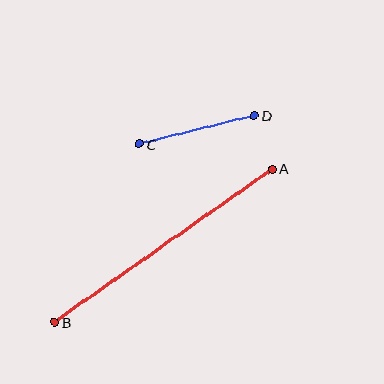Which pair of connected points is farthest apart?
Points A and B are farthest apart.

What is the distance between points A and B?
The distance is approximately 266 pixels.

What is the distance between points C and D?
The distance is approximately 118 pixels.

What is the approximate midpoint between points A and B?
The midpoint is at approximately (163, 246) pixels.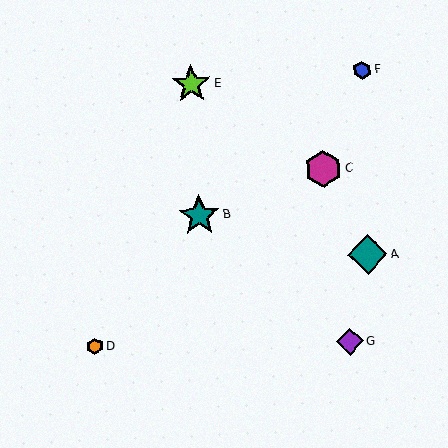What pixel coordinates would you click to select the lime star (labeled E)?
Click at (191, 84) to select the lime star E.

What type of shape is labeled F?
Shape F is a blue hexagon.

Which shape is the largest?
The teal star (labeled B) is the largest.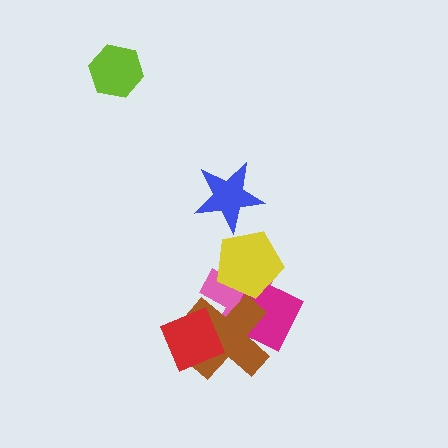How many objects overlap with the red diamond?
2 objects overlap with the red diamond.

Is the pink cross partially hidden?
Yes, it is partially covered by another shape.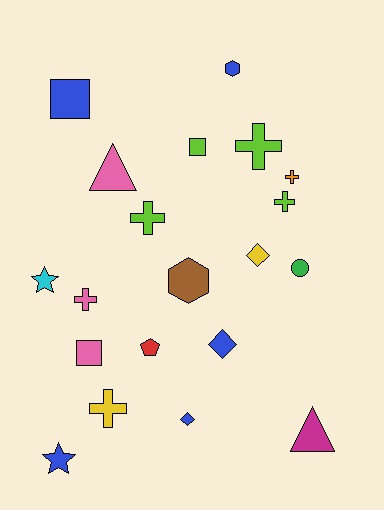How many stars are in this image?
There are 2 stars.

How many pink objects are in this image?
There are 3 pink objects.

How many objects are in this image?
There are 20 objects.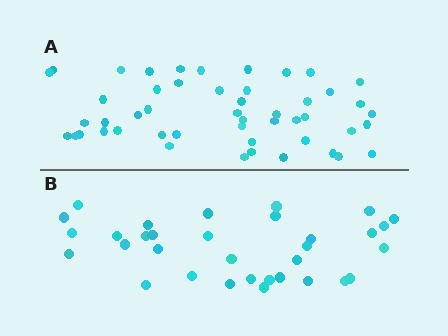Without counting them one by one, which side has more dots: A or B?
Region A (the top region) has more dots.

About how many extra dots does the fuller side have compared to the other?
Region A has approximately 15 more dots than region B.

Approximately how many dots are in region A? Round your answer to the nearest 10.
About 50 dots. (The exact count is 49, which rounds to 50.)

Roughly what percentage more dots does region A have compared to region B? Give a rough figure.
About 50% more.